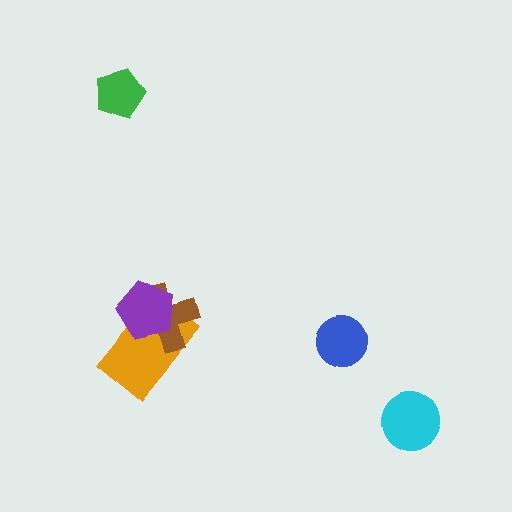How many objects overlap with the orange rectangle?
2 objects overlap with the orange rectangle.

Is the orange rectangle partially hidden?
Yes, it is partially covered by another shape.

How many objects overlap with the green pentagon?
0 objects overlap with the green pentagon.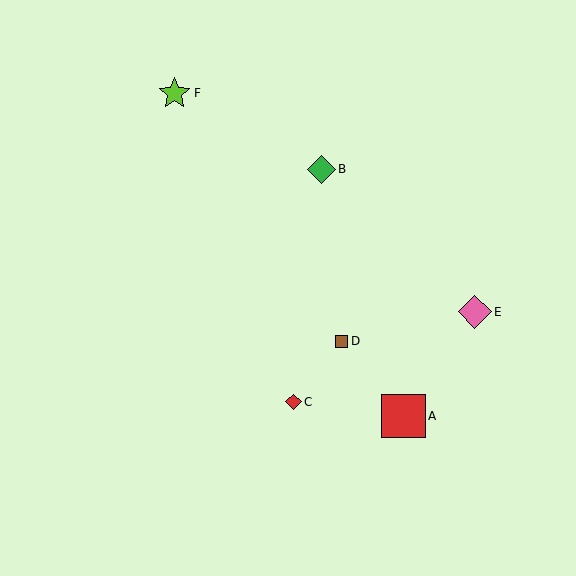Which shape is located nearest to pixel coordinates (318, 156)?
The green diamond (labeled B) at (321, 169) is nearest to that location.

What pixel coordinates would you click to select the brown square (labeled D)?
Click at (342, 341) to select the brown square D.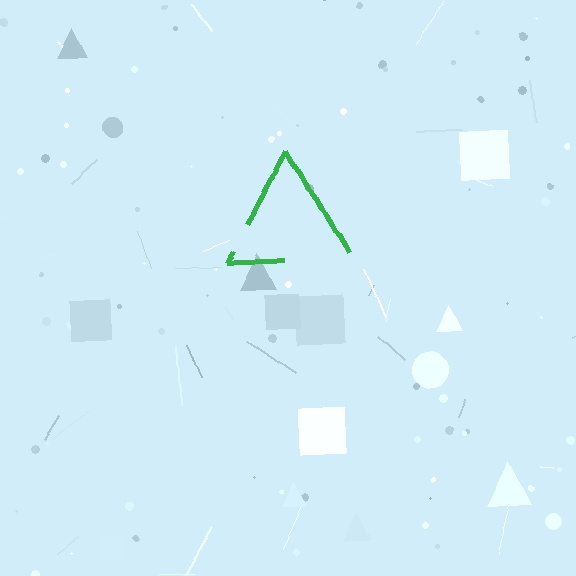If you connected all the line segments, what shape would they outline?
They would outline a triangle.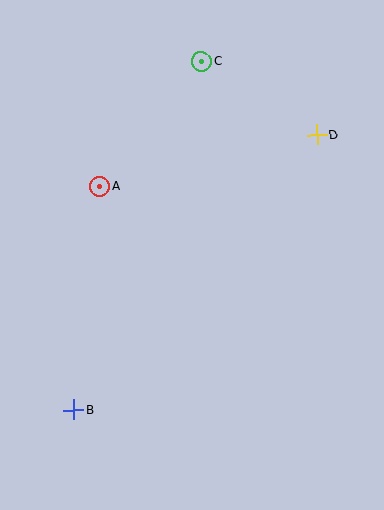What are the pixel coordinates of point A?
Point A is at (100, 186).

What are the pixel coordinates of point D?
Point D is at (317, 135).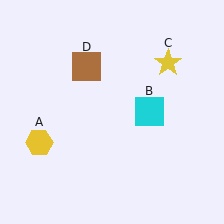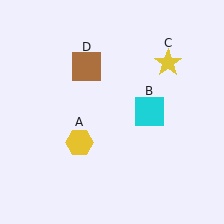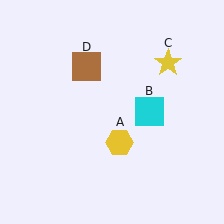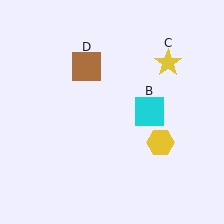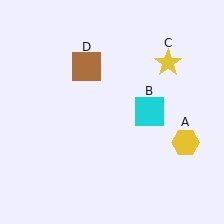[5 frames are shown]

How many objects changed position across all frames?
1 object changed position: yellow hexagon (object A).